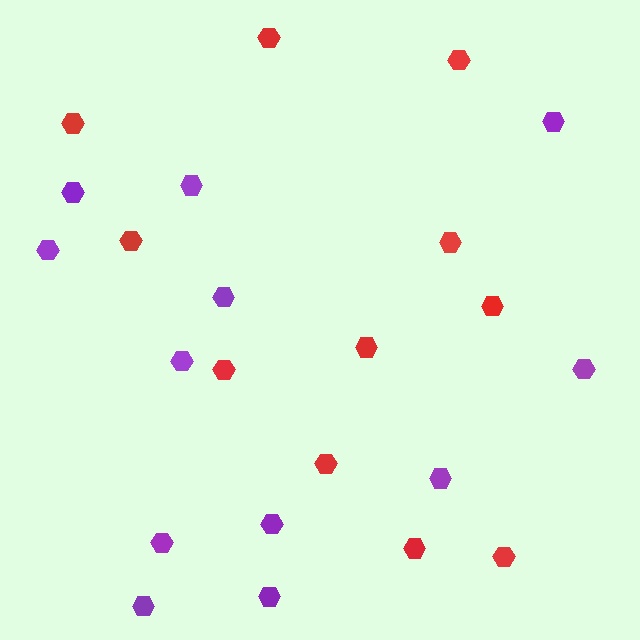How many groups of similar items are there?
There are 2 groups: one group of purple hexagons (12) and one group of red hexagons (11).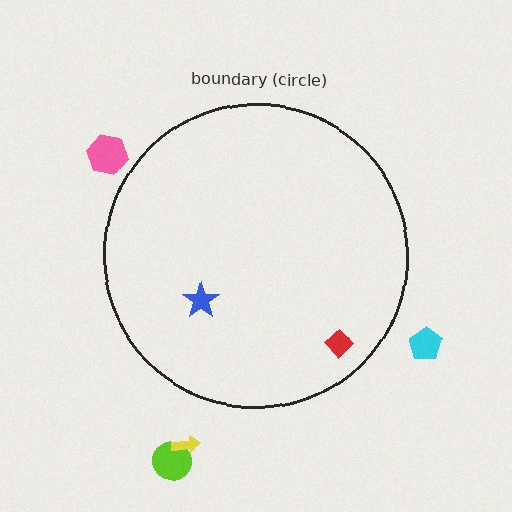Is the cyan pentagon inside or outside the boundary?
Outside.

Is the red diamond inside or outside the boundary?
Inside.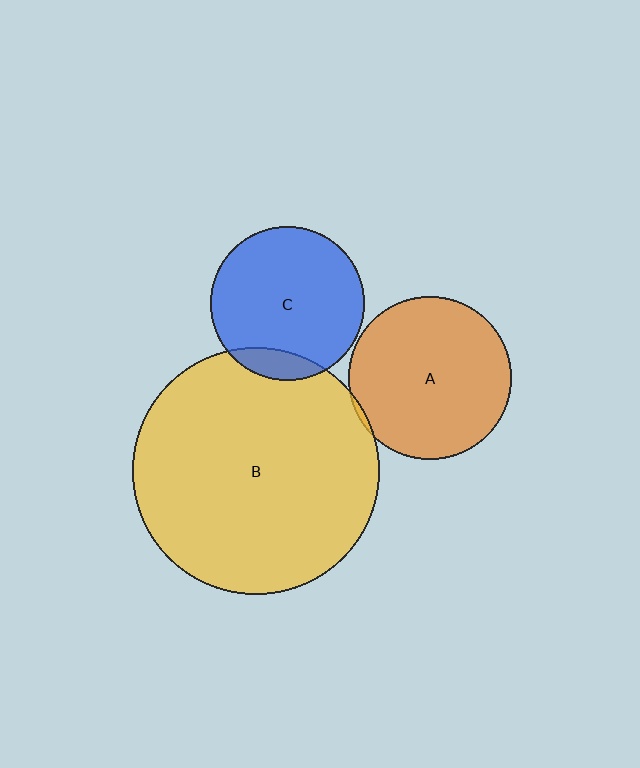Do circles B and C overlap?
Yes.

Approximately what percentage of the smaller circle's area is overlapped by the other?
Approximately 10%.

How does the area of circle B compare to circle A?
Approximately 2.3 times.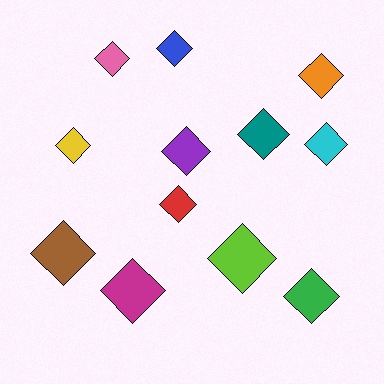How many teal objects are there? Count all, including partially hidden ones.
There is 1 teal object.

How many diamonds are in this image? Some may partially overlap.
There are 12 diamonds.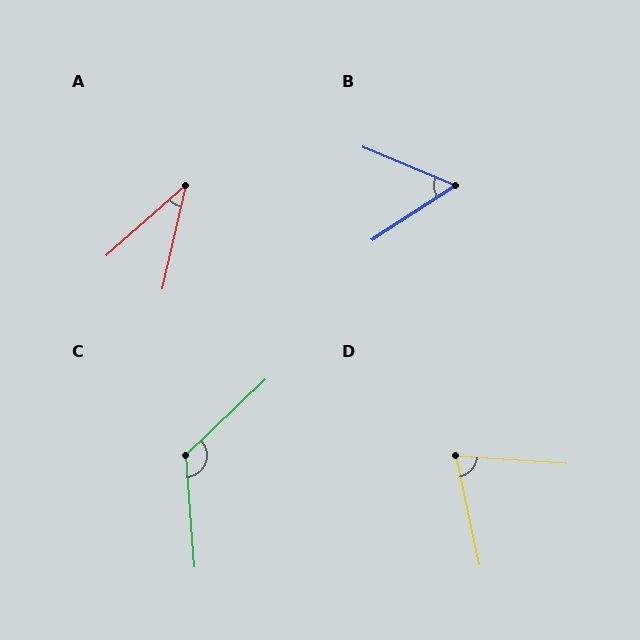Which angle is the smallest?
A, at approximately 36 degrees.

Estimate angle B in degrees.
Approximately 56 degrees.